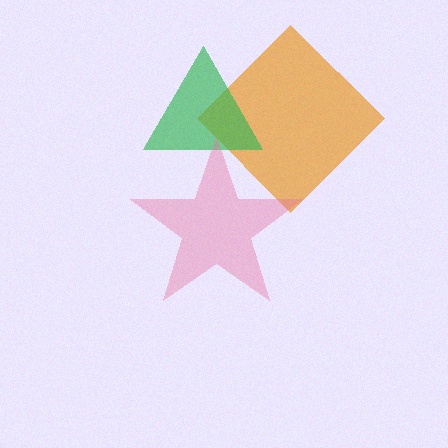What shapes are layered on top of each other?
The layered shapes are: an orange diamond, a green triangle, a pink star.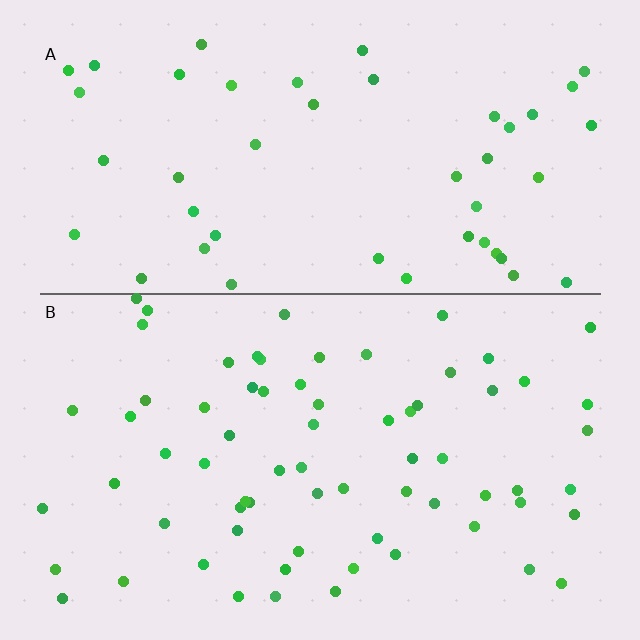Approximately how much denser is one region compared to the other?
Approximately 1.5× — region B over region A.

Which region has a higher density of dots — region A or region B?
B (the bottom).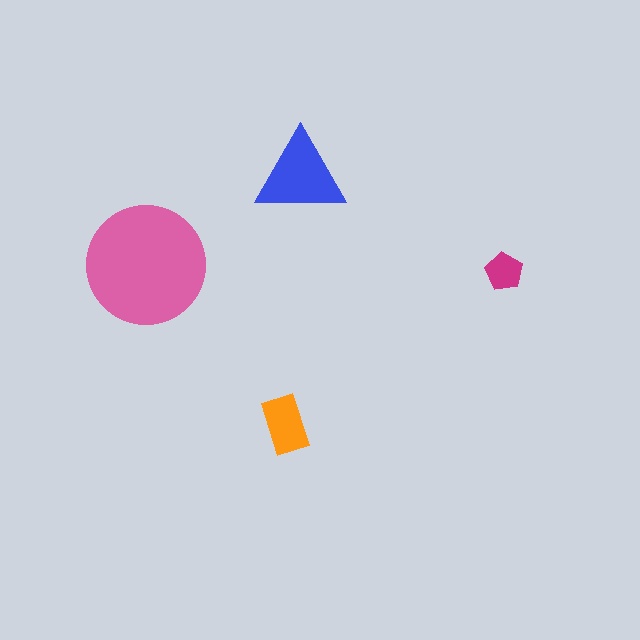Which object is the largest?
The pink circle.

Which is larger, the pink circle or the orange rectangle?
The pink circle.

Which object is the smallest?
The magenta pentagon.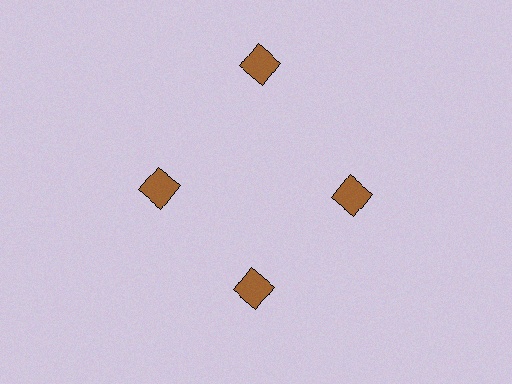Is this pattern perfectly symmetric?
No. The 4 brown squares are arranged in a ring, but one element near the 12 o'clock position is pushed outward from the center, breaking the 4-fold rotational symmetry.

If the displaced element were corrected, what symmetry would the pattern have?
It would have 4-fold rotational symmetry — the pattern would map onto itself every 90 degrees.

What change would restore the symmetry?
The symmetry would be restored by moving it inward, back onto the ring so that all 4 squares sit at equal angles and equal distance from the center.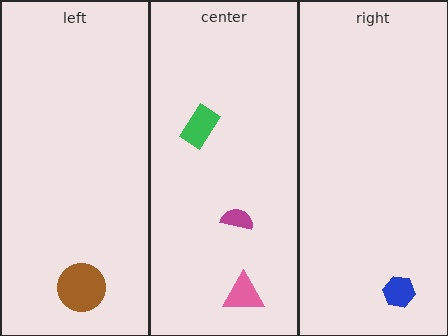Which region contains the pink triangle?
The center region.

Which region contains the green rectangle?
The center region.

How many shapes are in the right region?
1.